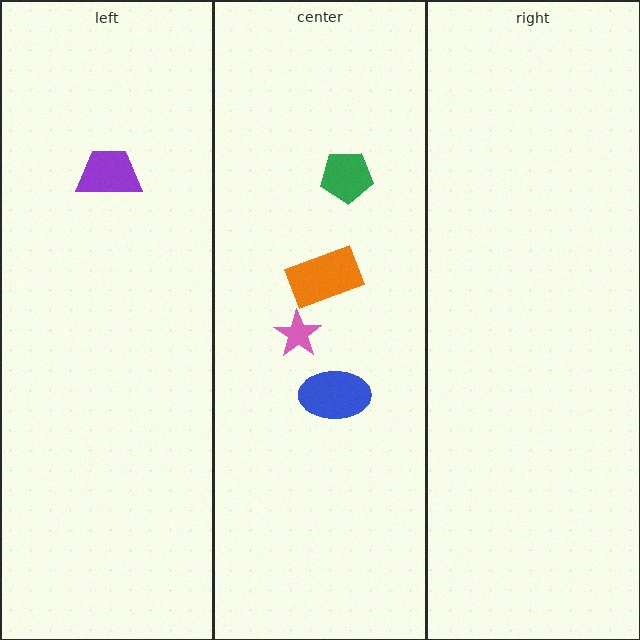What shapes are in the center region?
The green pentagon, the pink star, the orange rectangle, the blue ellipse.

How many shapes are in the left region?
1.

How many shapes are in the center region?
4.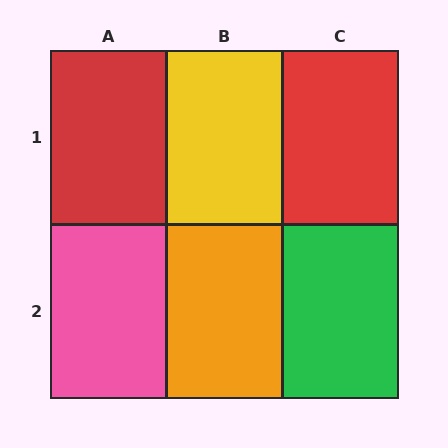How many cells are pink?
1 cell is pink.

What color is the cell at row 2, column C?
Green.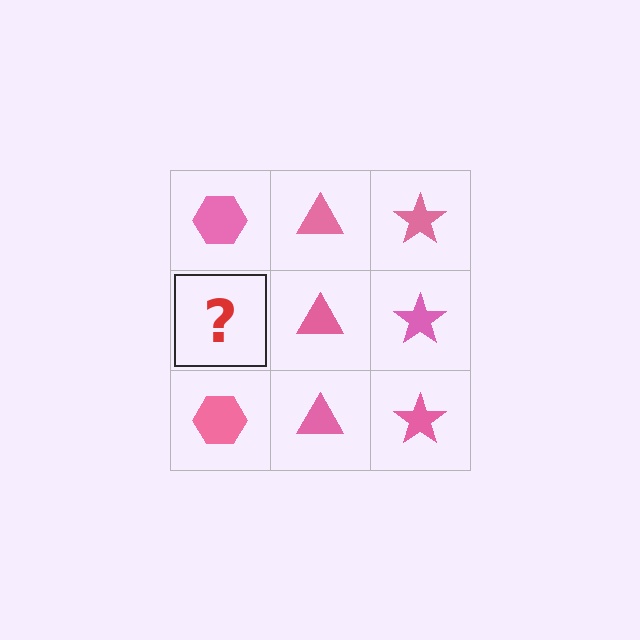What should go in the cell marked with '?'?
The missing cell should contain a pink hexagon.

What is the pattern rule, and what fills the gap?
The rule is that each column has a consistent shape. The gap should be filled with a pink hexagon.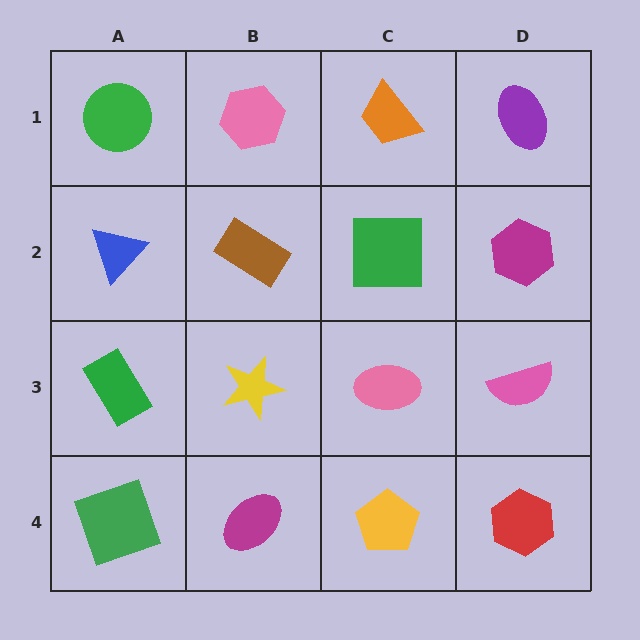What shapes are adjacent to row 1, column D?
A magenta hexagon (row 2, column D), an orange trapezoid (row 1, column C).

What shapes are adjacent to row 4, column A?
A green rectangle (row 3, column A), a magenta ellipse (row 4, column B).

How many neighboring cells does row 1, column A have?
2.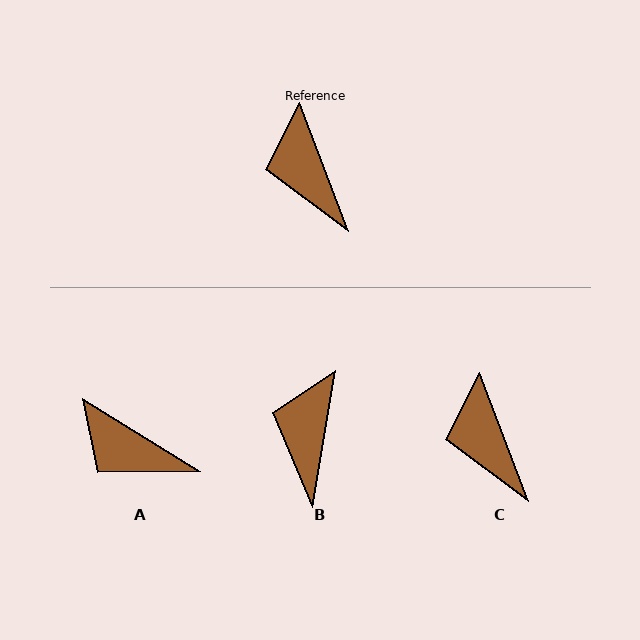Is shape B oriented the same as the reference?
No, it is off by about 30 degrees.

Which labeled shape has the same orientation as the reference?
C.